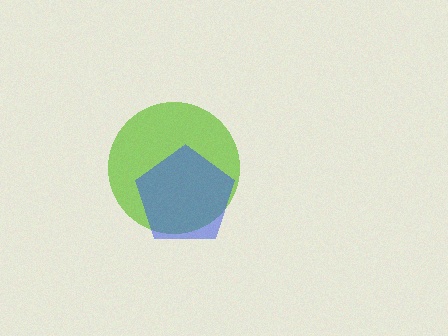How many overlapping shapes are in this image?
There are 2 overlapping shapes in the image.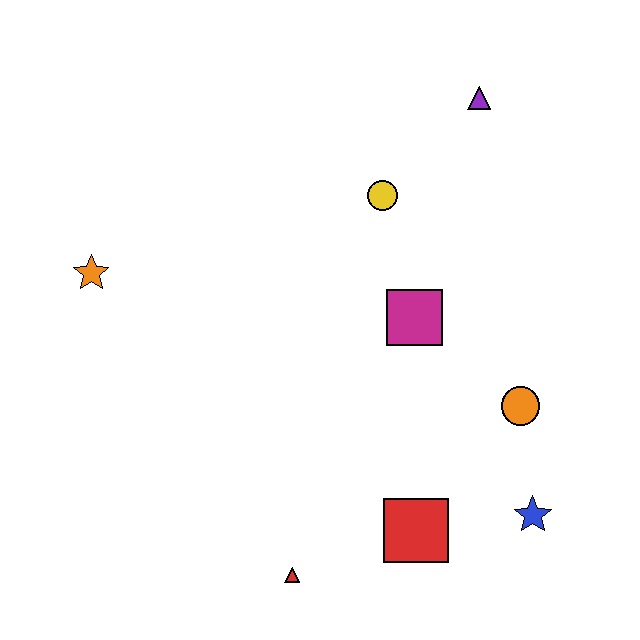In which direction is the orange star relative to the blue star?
The orange star is to the left of the blue star.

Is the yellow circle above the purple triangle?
No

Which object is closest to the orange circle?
The blue star is closest to the orange circle.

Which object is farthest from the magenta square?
The orange star is farthest from the magenta square.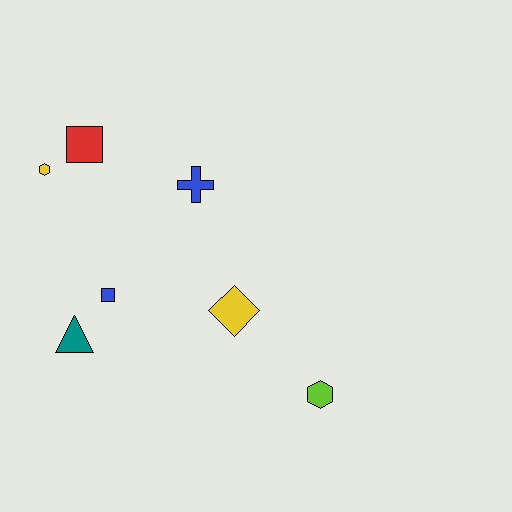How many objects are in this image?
There are 7 objects.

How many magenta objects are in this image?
There are no magenta objects.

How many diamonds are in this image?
There is 1 diamond.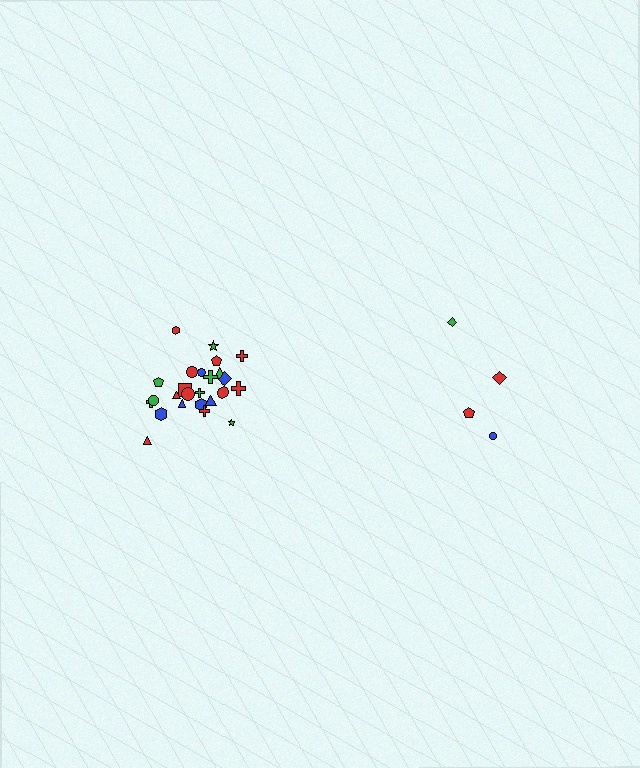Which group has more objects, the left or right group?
The left group.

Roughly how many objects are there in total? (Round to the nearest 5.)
Roughly 30 objects in total.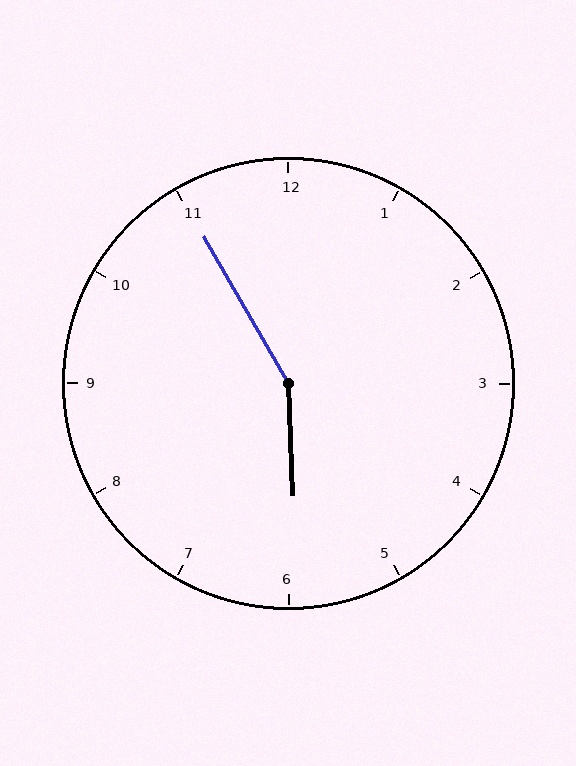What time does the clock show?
5:55.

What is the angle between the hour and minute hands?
Approximately 152 degrees.